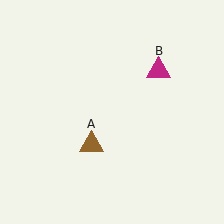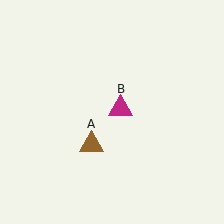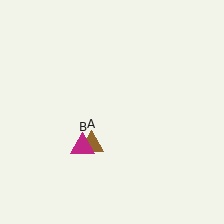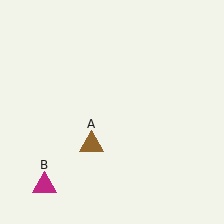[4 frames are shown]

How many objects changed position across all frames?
1 object changed position: magenta triangle (object B).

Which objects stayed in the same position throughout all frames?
Brown triangle (object A) remained stationary.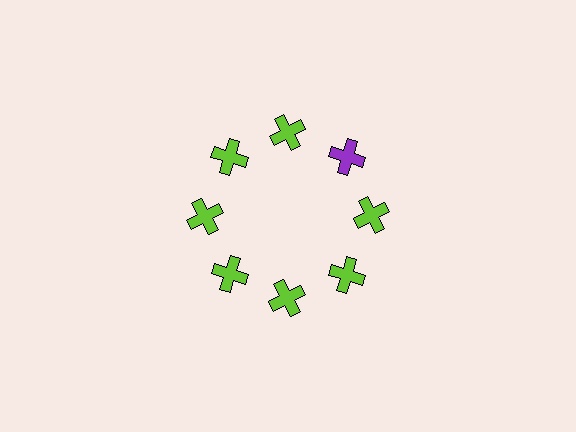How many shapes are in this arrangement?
There are 8 shapes arranged in a ring pattern.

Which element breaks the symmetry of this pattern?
The purple cross at roughly the 2 o'clock position breaks the symmetry. All other shapes are lime crosses.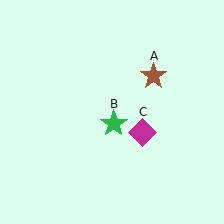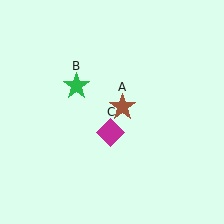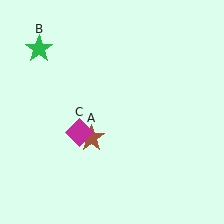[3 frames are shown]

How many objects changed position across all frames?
3 objects changed position: brown star (object A), green star (object B), magenta diamond (object C).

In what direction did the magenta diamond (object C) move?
The magenta diamond (object C) moved left.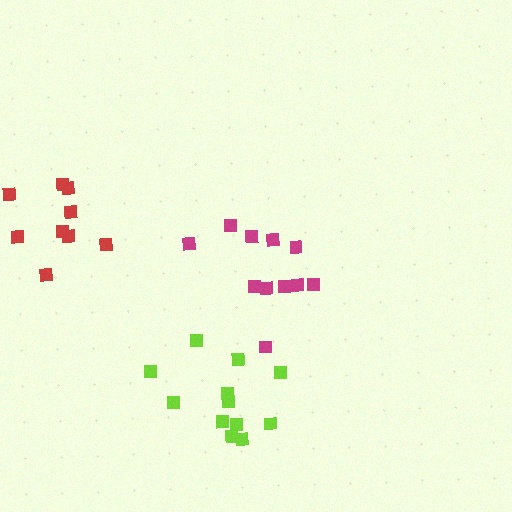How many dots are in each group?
Group 1: 12 dots, Group 2: 11 dots, Group 3: 9 dots (32 total).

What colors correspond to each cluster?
The clusters are colored: lime, magenta, red.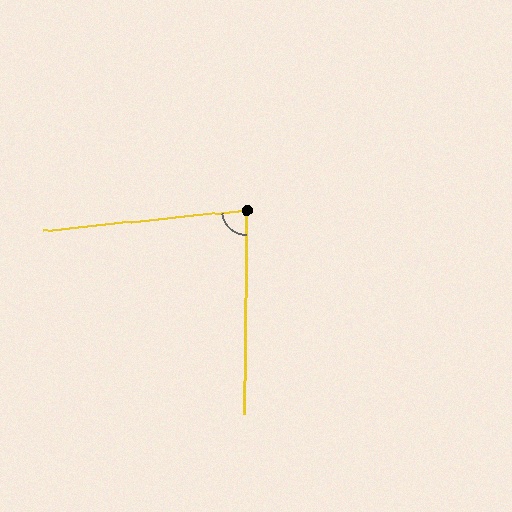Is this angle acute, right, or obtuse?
It is acute.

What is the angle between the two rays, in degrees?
Approximately 83 degrees.